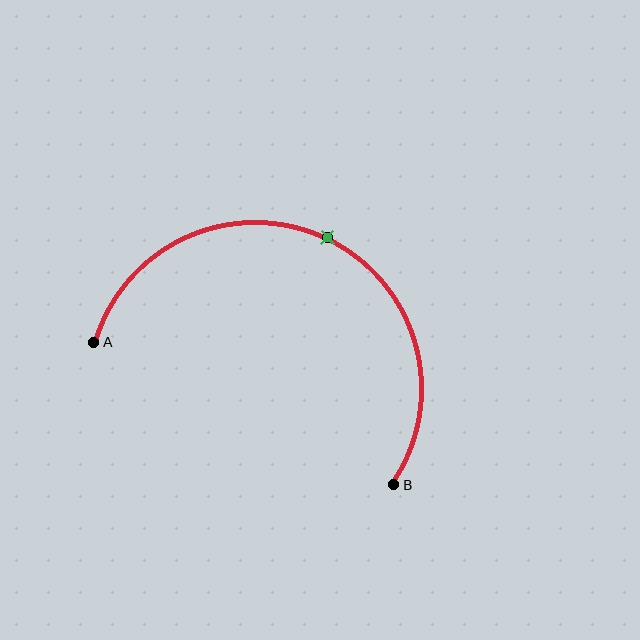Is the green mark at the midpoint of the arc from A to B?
Yes. The green mark lies on the arc at equal arc-length from both A and B — it is the arc midpoint.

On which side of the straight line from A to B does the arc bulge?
The arc bulges above the straight line connecting A and B.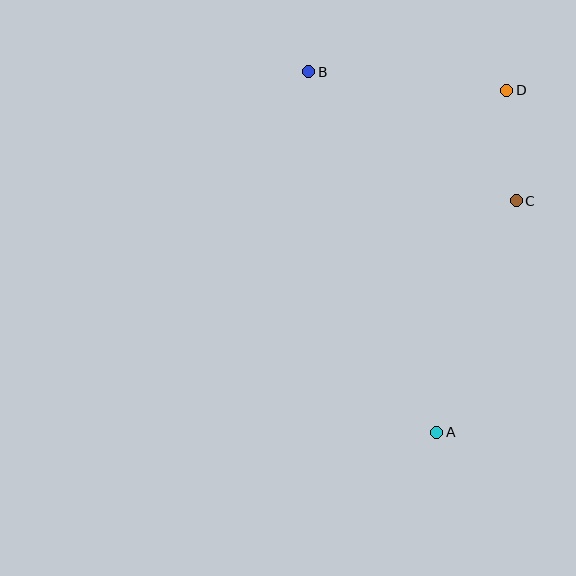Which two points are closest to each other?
Points C and D are closest to each other.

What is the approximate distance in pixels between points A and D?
The distance between A and D is approximately 349 pixels.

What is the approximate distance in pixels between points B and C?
The distance between B and C is approximately 244 pixels.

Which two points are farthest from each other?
Points A and B are farthest from each other.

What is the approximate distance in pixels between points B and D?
The distance between B and D is approximately 199 pixels.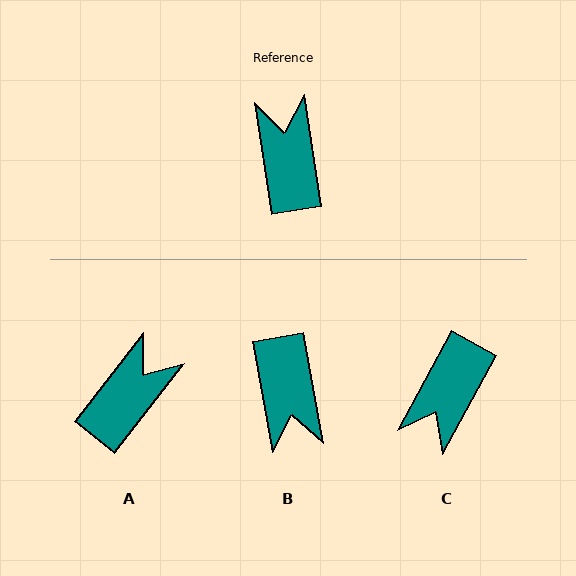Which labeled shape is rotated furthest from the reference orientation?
B, about 179 degrees away.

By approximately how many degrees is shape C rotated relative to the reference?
Approximately 142 degrees counter-clockwise.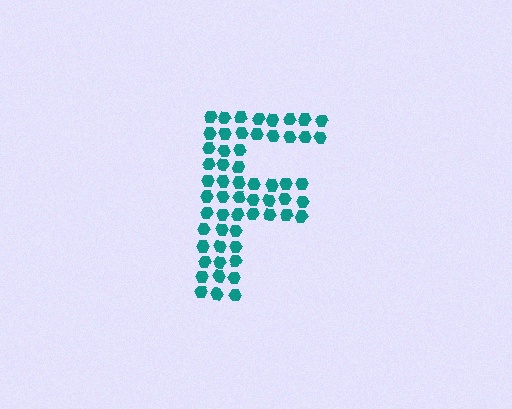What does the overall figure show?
The overall figure shows the letter F.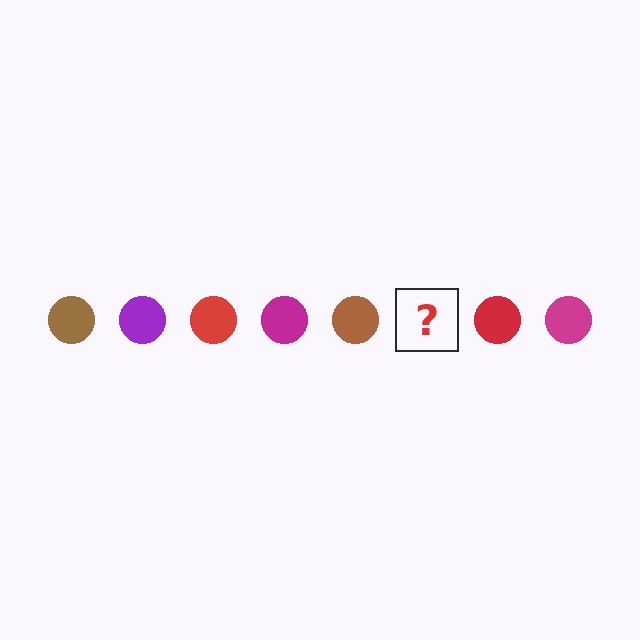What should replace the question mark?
The question mark should be replaced with a purple circle.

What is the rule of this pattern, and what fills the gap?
The rule is that the pattern cycles through brown, purple, red, magenta circles. The gap should be filled with a purple circle.